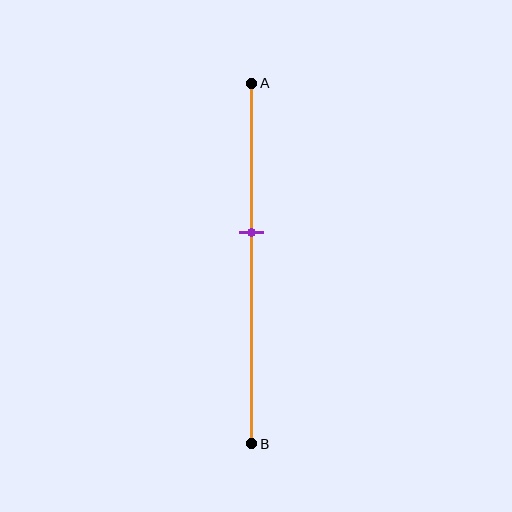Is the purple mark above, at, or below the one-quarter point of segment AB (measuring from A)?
The purple mark is below the one-quarter point of segment AB.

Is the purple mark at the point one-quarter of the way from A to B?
No, the mark is at about 40% from A, not at the 25% one-quarter point.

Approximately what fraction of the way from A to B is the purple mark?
The purple mark is approximately 40% of the way from A to B.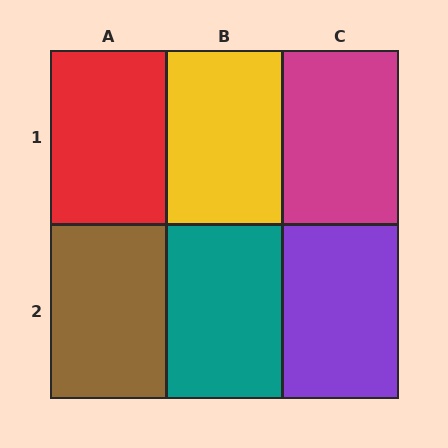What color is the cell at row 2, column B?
Teal.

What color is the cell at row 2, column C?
Purple.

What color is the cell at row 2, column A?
Brown.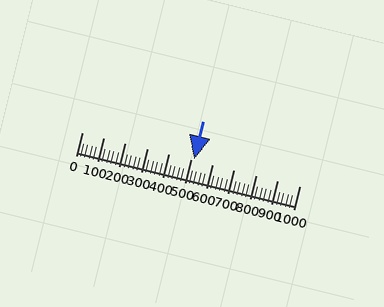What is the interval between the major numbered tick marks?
The major tick marks are spaced 100 units apart.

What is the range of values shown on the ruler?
The ruler shows values from 0 to 1000.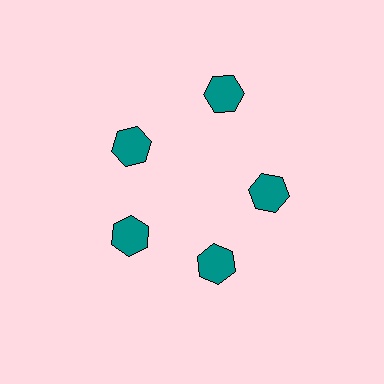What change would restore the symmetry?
The symmetry would be restored by moving it inward, back onto the ring so that all 5 hexagons sit at equal angles and equal distance from the center.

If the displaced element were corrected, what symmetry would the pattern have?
It would have 5-fold rotational symmetry — the pattern would map onto itself every 72 degrees.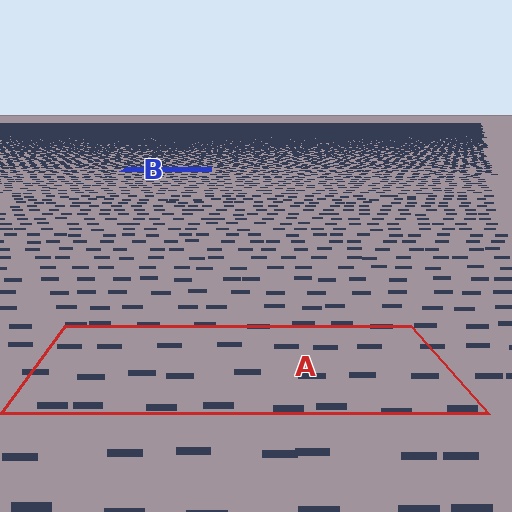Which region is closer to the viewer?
Region A is closer. The texture elements there are larger and more spread out.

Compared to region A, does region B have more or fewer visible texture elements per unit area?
Region B has more texture elements per unit area — they are packed more densely because it is farther away.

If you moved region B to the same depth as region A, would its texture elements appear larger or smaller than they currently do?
They would appear larger. At a closer depth, the same texture elements are projected at a bigger on-screen size.